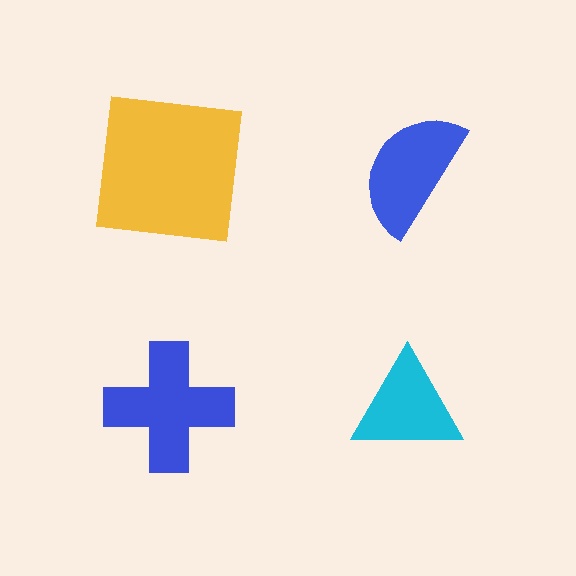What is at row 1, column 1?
A yellow square.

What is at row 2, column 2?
A cyan triangle.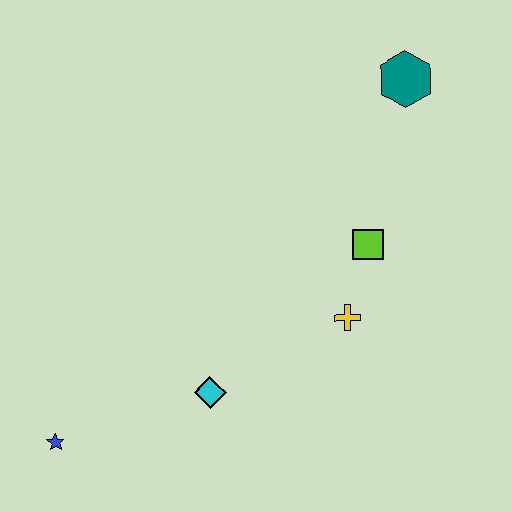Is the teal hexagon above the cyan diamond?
Yes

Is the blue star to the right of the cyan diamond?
No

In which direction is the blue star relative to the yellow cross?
The blue star is to the left of the yellow cross.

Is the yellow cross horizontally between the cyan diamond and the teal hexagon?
Yes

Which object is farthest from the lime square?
The blue star is farthest from the lime square.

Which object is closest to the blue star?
The cyan diamond is closest to the blue star.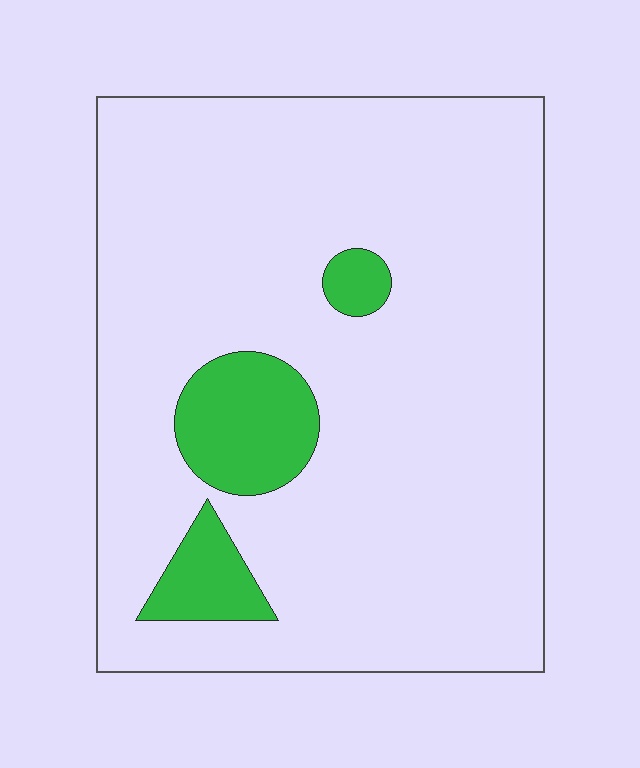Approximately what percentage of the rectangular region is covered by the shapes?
Approximately 10%.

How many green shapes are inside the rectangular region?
3.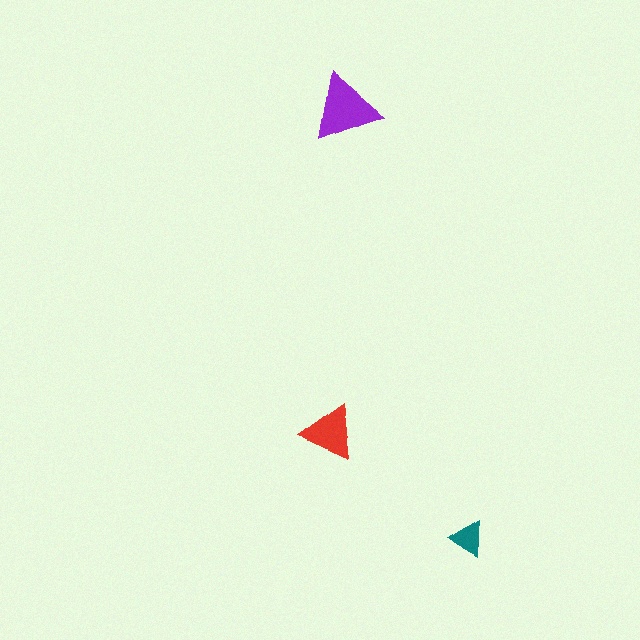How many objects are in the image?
There are 3 objects in the image.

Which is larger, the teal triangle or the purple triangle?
The purple one.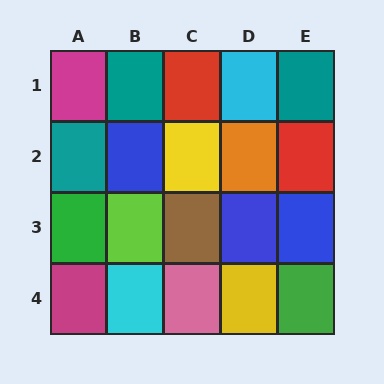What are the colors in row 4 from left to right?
Magenta, cyan, pink, yellow, green.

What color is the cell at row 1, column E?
Teal.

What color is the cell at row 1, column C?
Red.